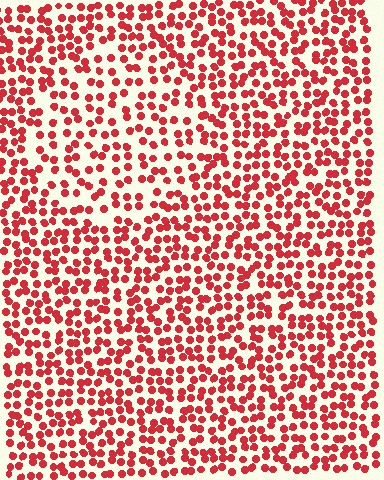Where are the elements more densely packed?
The elements are more densely packed outside the circle boundary.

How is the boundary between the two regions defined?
The boundary is defined by a change in element density (approximately 1.5x ratio). All elements are the same color, size, and shape.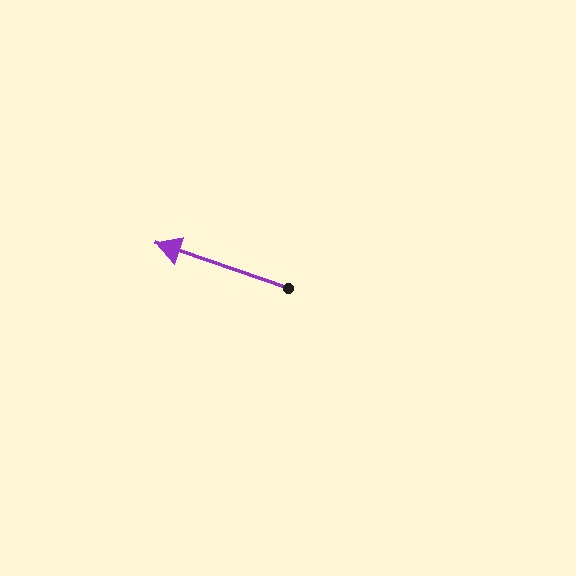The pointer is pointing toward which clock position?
Roughly 10 o'clock.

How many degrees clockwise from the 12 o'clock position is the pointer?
Approximately 289 degrees.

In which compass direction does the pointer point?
West.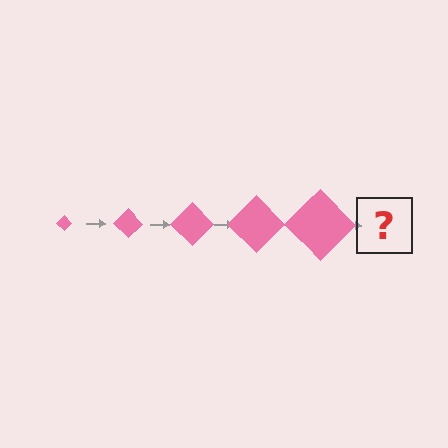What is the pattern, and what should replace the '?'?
The pattern is that the diamond gets progressively larger each step. The '?' should be a pink diamond, larger than the previous one.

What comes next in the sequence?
The next element should be a pink diamond, larger than the previous one.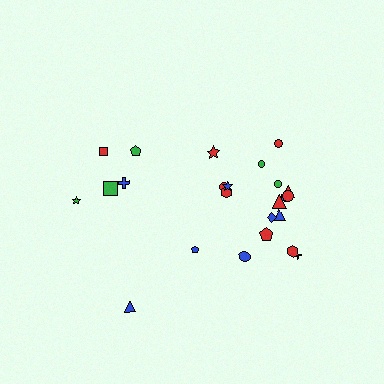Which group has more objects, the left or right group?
The right group.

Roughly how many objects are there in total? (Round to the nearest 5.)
Roughly 25 objects in total.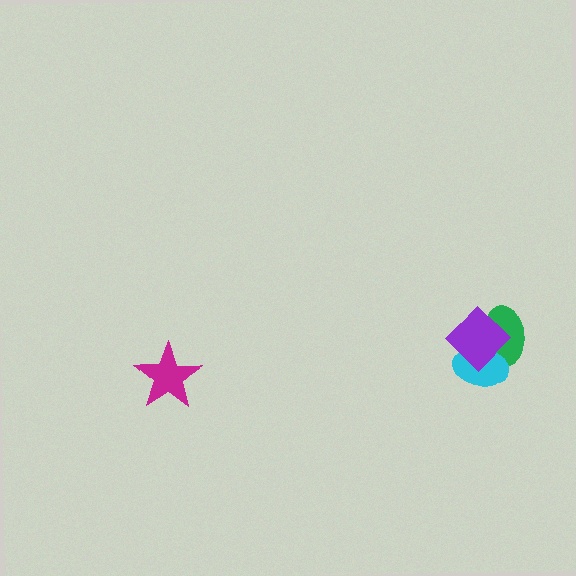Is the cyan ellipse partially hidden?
Yes, it is partially covered by another shape.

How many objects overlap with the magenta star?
0 objects overlap with the magenta star.